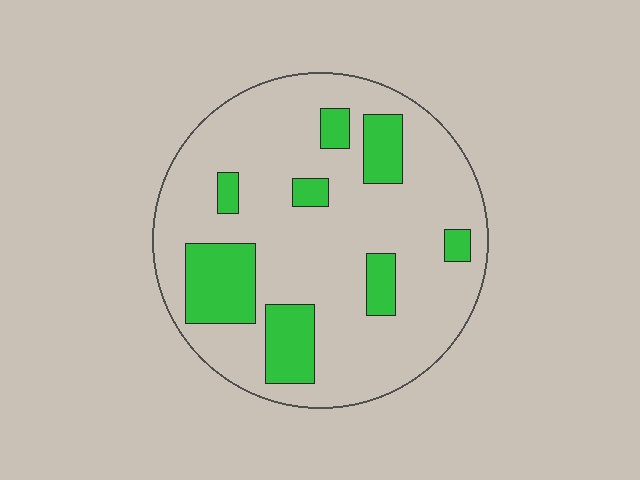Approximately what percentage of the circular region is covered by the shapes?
Approximately 20%.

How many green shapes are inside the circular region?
8.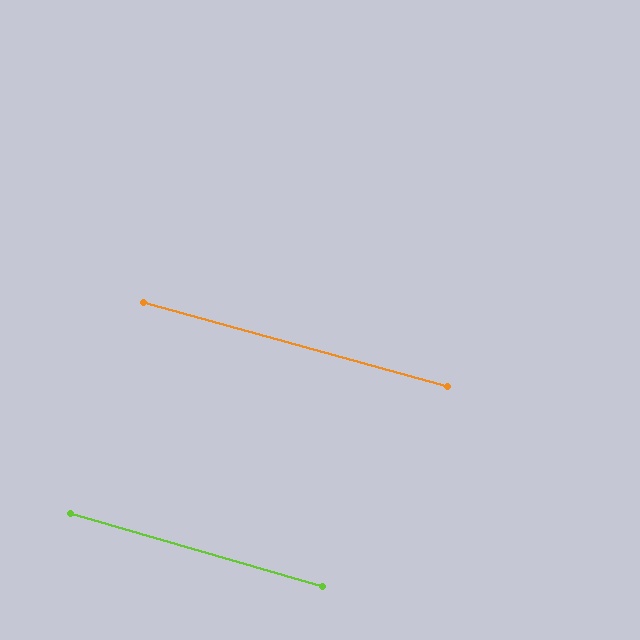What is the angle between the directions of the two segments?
Approximately 1 degree.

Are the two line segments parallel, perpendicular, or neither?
Parallel — their directions differ by only 0.8°.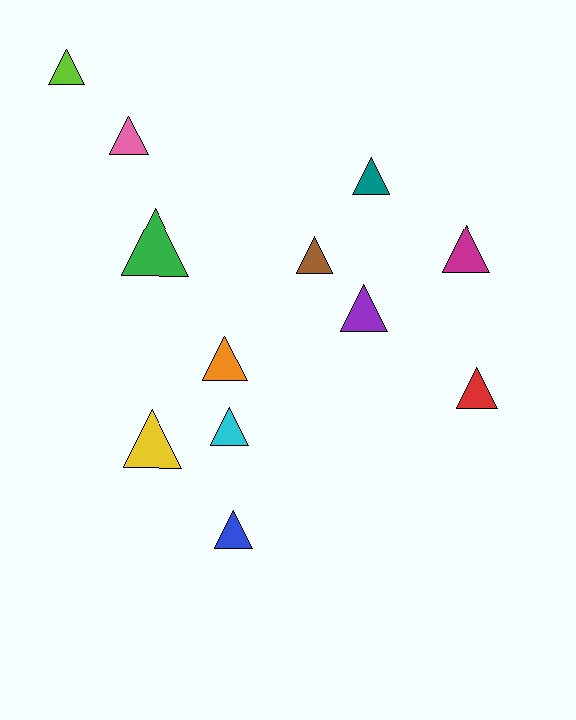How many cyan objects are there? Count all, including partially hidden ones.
There is 1 cyan object.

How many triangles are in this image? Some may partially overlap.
There are 12 triangles.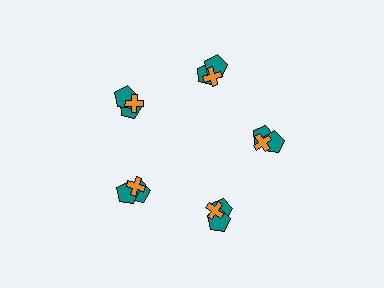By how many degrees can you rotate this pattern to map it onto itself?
The pattern maps onto itself every 72 degrees of rotation.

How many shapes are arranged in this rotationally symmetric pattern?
There are 15 shapes, arranged in 5 groups of 3.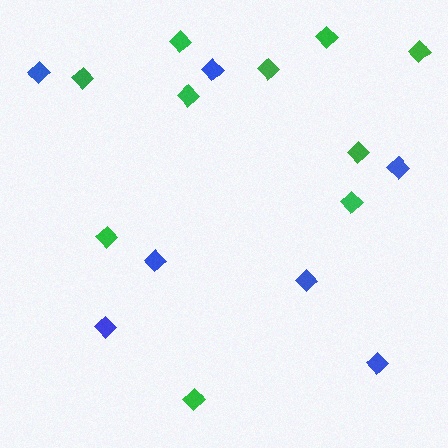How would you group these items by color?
There are 2 groups: one group of blue diamonds (7) and one group of green diamonds (10).